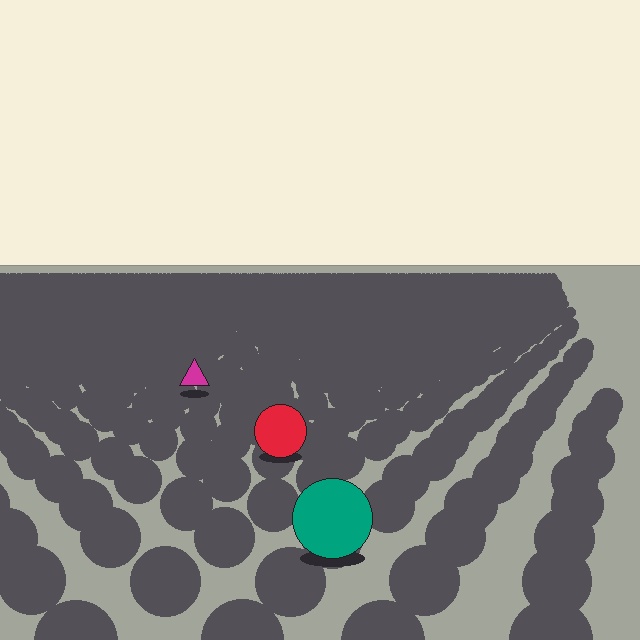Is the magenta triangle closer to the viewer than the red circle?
No. The red circle is closer — you can tell from the texture gradient: the ground texture is coarser near it.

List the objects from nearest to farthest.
From nearest to farthest: the teal circle, the red circle, the magenta triangle.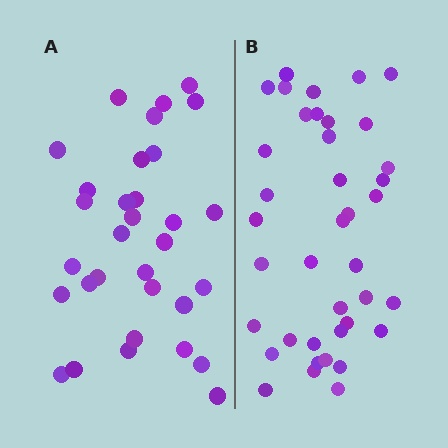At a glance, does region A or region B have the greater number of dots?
Region B (the right region) has more dots.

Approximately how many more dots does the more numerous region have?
Region B has roughly 8 or so more dots than region A.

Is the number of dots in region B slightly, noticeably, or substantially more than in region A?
Region B has only slightly more — the two regions are fairly close. The ratio is roughly 1.2 to 1.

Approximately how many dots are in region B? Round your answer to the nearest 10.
About 40 dots. (The exact count is 39, which rounds to 40.)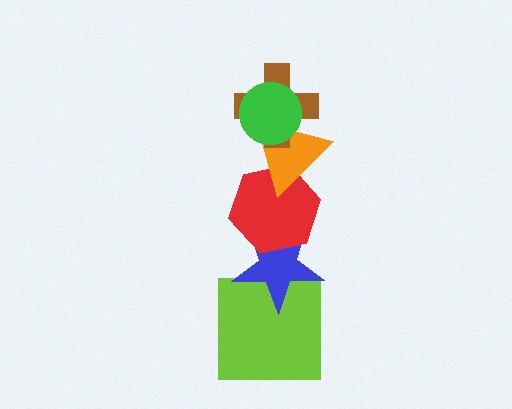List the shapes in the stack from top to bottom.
From top to bottom: the green circle, the brown cross, the orange triangle, the red hexagon, the blue star, the lime square.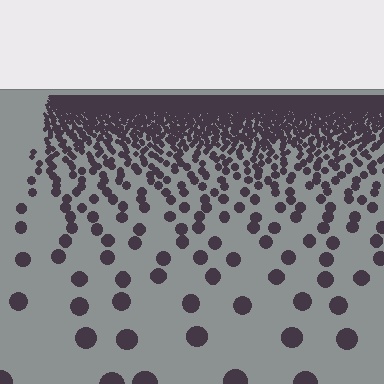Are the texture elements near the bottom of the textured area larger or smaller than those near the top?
Larger. Near the bottom, elements are closer to the viewer and appear at a bigger on-screen size.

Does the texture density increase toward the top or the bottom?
Density increases toward the top.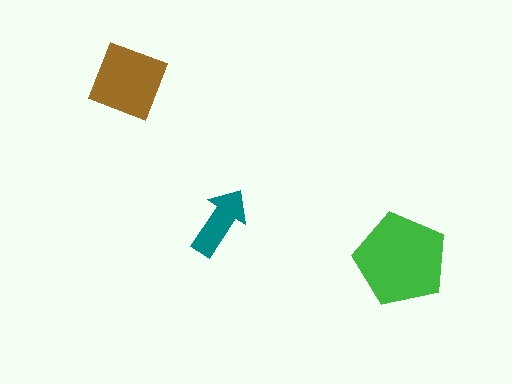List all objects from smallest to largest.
The teal arrow, the brown square, the green pentagon.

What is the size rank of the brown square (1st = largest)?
2nd.